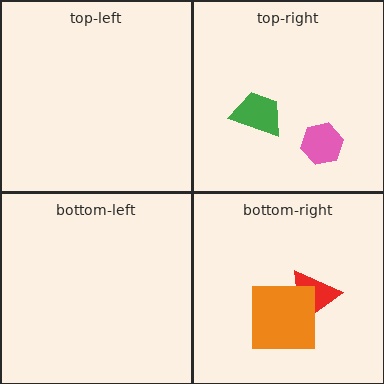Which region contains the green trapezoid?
The top-right region.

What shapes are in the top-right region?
The green trapezoid, the pink hexagon.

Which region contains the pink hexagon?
The top-right region.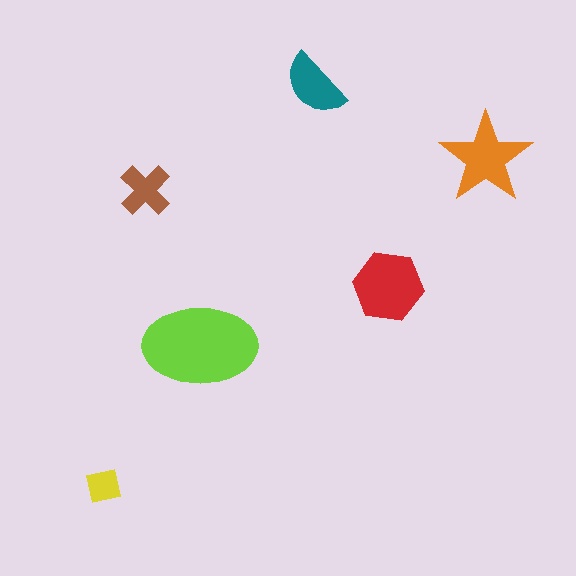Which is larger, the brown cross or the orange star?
The orange star.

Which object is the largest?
The lime ellipse.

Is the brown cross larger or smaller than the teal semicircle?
Smaller.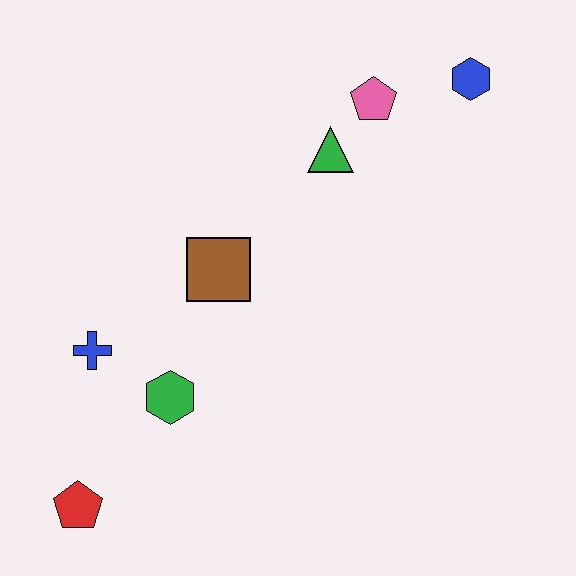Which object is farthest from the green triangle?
The red pentagon is farthest from the green triangle.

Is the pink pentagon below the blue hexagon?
Yes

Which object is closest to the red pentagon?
The green hexagon is closest to the red pentagon.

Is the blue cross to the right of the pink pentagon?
No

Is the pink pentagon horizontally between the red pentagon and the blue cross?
No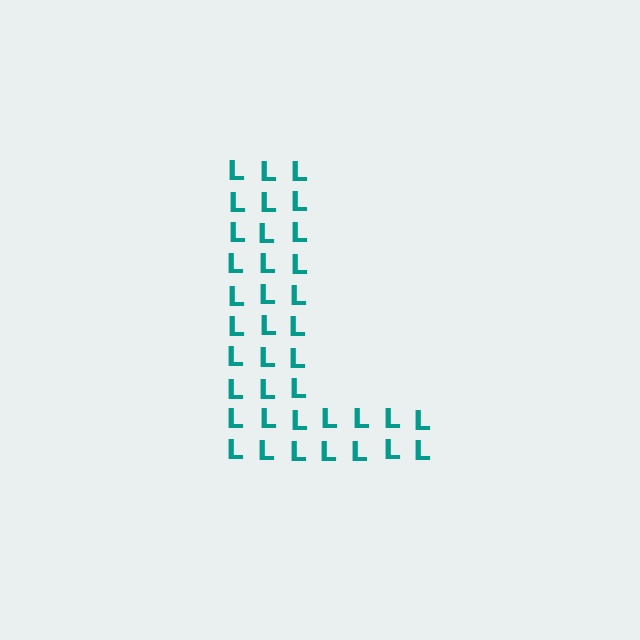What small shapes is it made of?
It is made of small letter L's.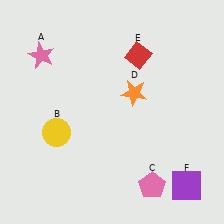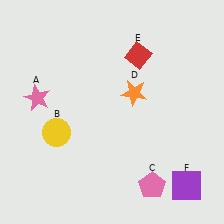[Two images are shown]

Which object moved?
The pink star (A) moved down.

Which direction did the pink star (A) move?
The pink star (A) moved down.